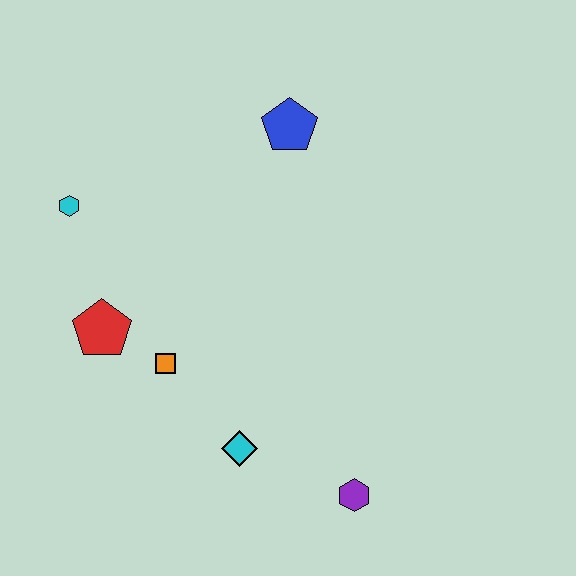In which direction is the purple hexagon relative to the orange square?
The purple hexagon is to the right of the orange square.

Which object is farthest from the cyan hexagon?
The purple hexagon is farthest from the cyan hexagon.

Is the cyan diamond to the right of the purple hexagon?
No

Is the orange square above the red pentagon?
No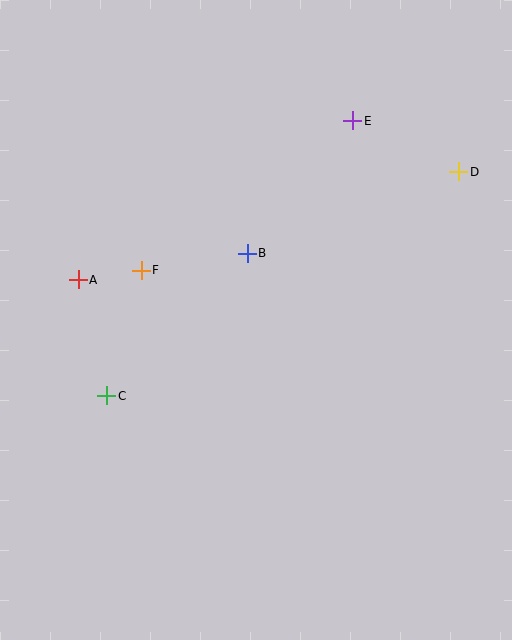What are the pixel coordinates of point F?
Point F is at (141, 270).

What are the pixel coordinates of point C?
Point C is at (107, 396).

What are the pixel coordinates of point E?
Point E is at (353, 121).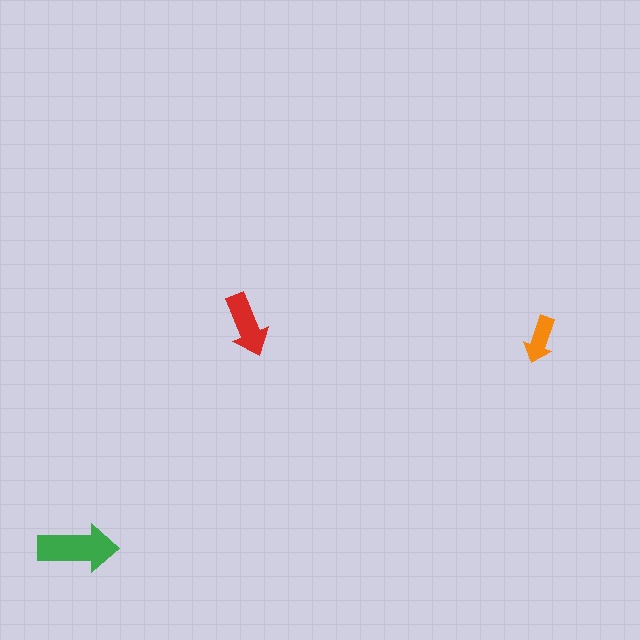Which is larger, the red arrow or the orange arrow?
The red one.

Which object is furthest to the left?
The green arrow is leftmost.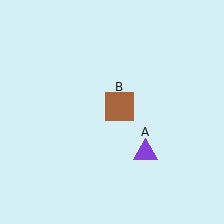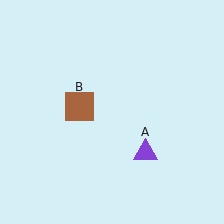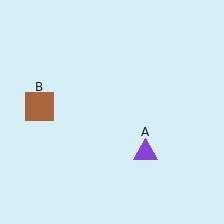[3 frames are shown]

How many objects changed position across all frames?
1 object changed position: brown square (object B).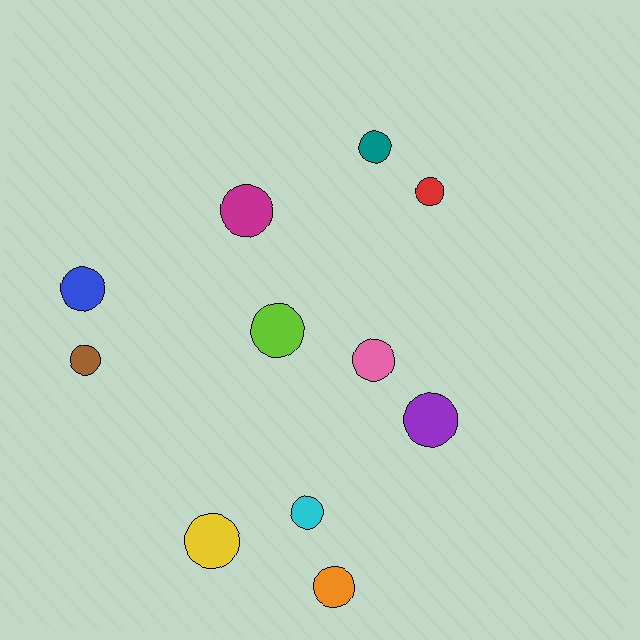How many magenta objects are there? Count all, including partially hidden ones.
There is 1 magenta object.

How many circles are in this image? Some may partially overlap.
There are 11 circles.